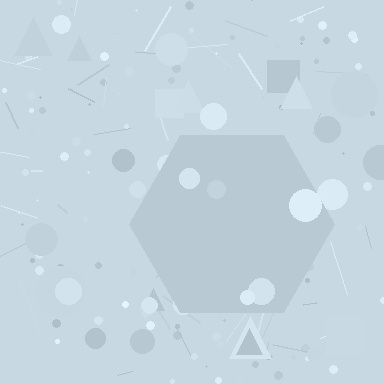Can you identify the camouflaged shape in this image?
The camouflaged shape is a hexagon.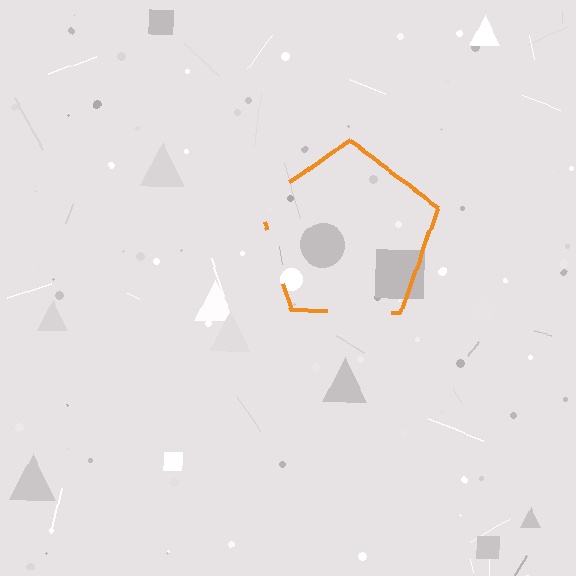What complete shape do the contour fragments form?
The contour fragments form a pentagon.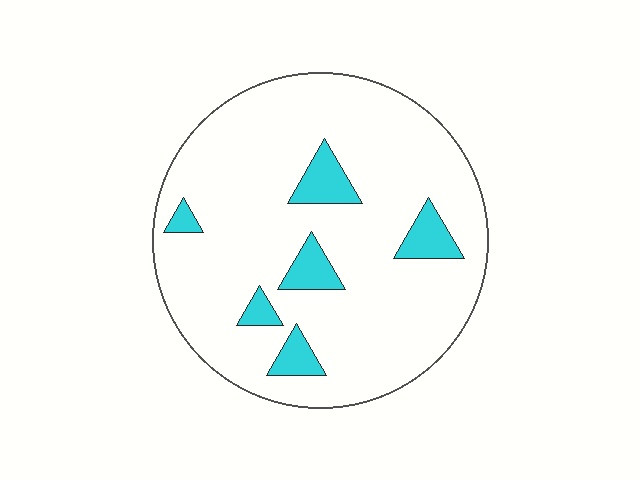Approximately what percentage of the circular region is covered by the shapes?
Approximately 10%.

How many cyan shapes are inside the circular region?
6.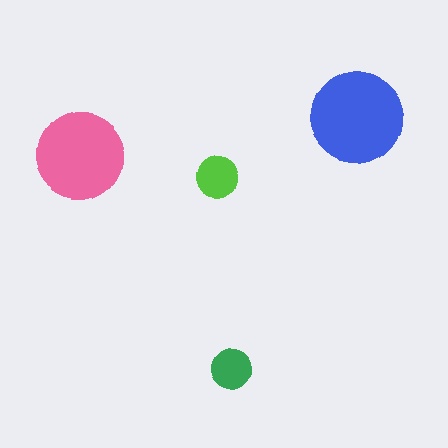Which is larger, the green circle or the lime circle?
The lime one.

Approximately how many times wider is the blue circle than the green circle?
About 2.5 times wider.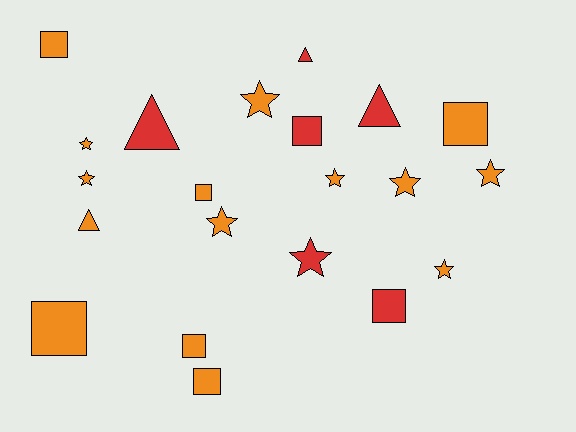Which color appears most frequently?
Orange, with 15 objects.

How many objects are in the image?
There are 21 objects.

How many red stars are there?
There is 1 red star.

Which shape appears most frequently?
Star, with 9 objects.